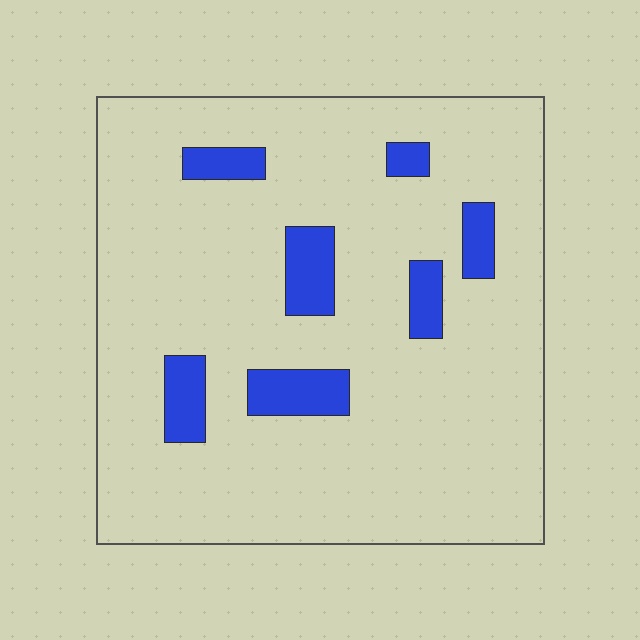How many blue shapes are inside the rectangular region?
7.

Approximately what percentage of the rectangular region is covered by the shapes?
Approximately 10%.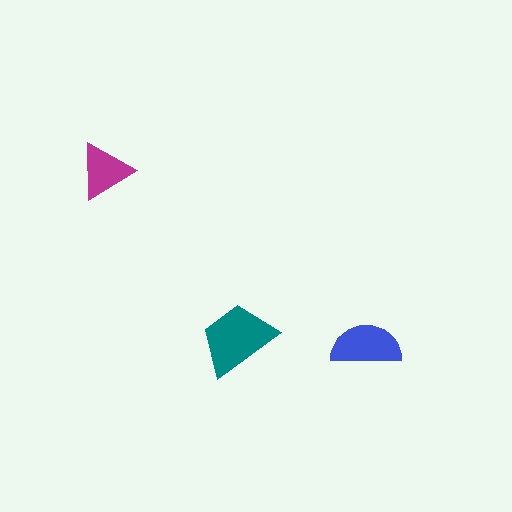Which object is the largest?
The teal trapezoid.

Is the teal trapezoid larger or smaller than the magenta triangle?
Larger.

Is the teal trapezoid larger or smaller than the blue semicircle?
Larger.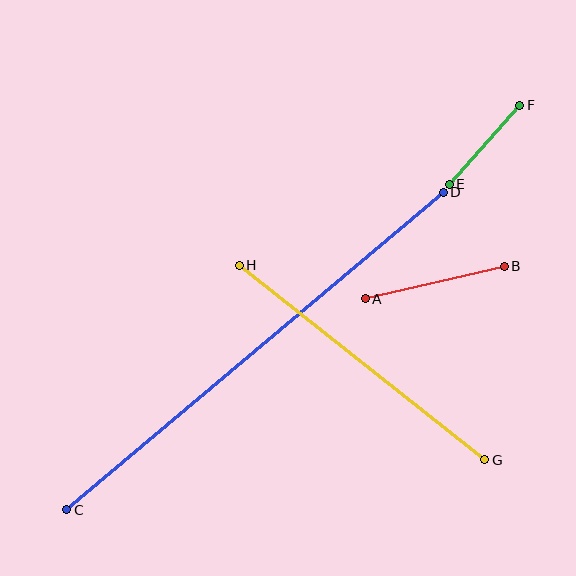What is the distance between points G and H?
The distance is approximately 313 pixels.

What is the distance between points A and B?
The distance is approximately 143 pixels.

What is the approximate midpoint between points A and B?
The midpoint is at approximately (435, 283) pixels.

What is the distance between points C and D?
The distance is approximately 493 pixels.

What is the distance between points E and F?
The distance is approximately 106 pixels.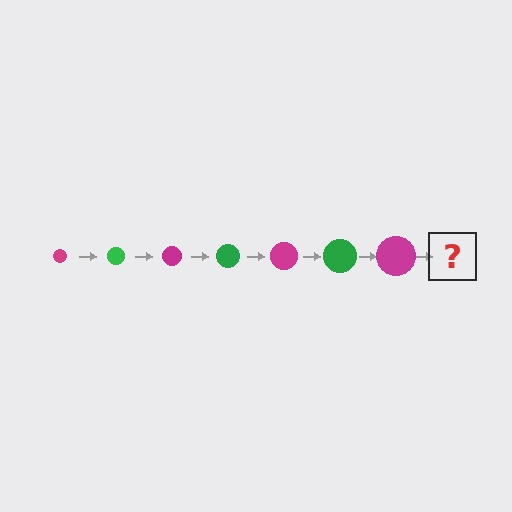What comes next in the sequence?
The next element should be a green circle, larger than the previous one.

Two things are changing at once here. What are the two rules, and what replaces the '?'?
The two rules are that the circle grows larger each step and the color cycles through magenta and green. The '?' should be a green circle, larger than the previous one.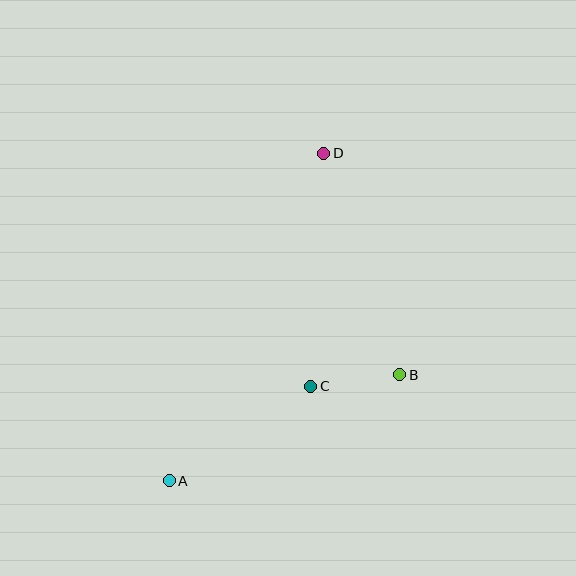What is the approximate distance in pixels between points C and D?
The distance between C and D is approximately 233 pixels.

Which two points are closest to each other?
Points B and C are closest to each other.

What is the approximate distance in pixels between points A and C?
The distance between A and C is approximately 170 pixels.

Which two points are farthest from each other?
Points A and D are farthest from each other.